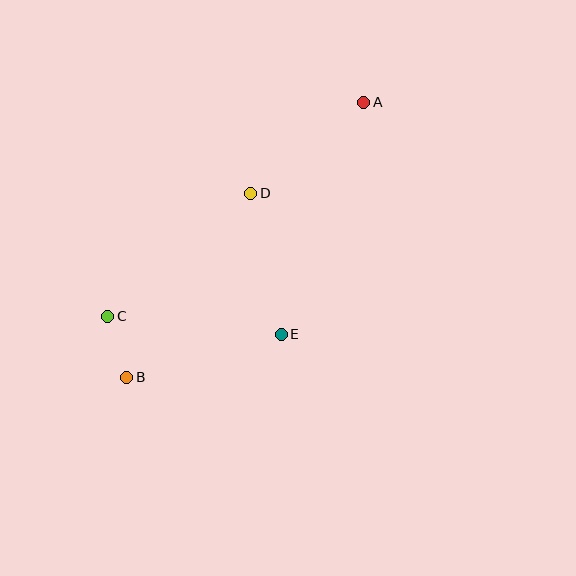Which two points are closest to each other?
Points B and C are closest to each other.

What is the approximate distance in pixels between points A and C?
The distance between A and C is approximately 334 pixels.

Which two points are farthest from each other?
Points A and B are farthest from each other.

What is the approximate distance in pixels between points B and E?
The distance between B and E is approximately 160 pixels.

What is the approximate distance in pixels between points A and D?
The distance between A and D is approximately 145 pixels.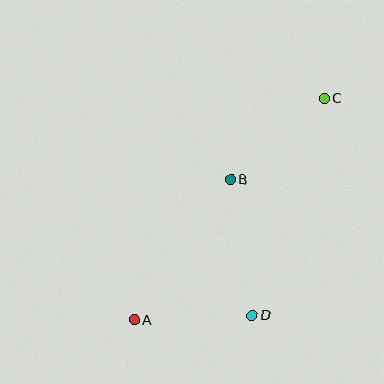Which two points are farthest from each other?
Points A and C are farthest from each other.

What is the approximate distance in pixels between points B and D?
The distance between B and D is approximately 137 pixels.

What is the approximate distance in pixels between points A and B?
The distance between A and B is approximately 170 pixels.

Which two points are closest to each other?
Points A and D are closest to each other.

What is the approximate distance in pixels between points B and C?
The distance between B and C is approximately 124 pixels.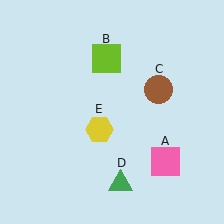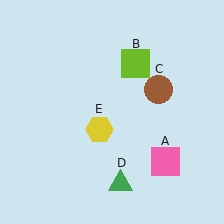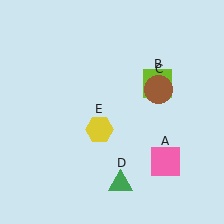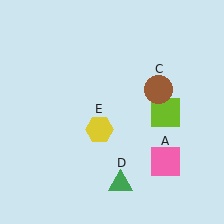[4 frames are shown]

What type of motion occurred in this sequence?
The lime square (object B) rotated clockwise around the center of the scene.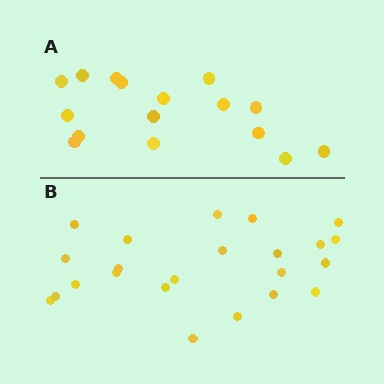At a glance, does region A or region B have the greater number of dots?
Region B (the bottom region) has more dots.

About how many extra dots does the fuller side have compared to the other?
Region B has roughly 8 or so more dots than region A.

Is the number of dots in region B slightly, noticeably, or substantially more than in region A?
Region B has noticeably more, but not dramatically so. The ratio is roughly 1.4 to 1.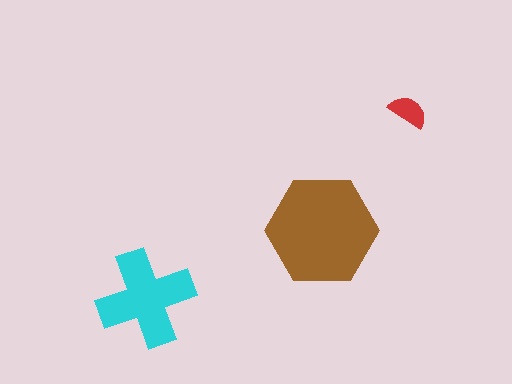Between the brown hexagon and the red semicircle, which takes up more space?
The brown hexagon.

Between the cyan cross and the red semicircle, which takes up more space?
The cyan cross.